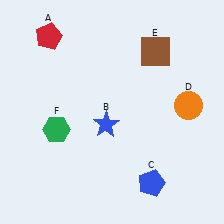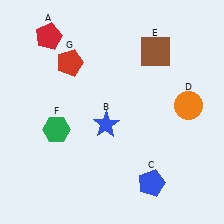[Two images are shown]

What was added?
A red pentagon (G) was added in Image 2.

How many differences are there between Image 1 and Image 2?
There is 1 difference between the two images.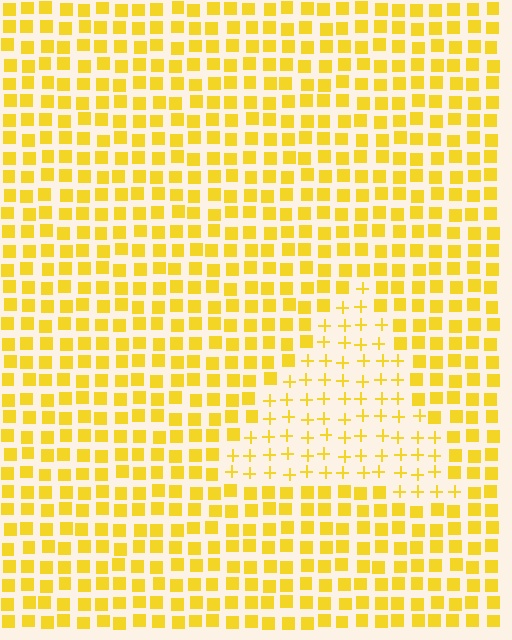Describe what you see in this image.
The image is filled with small yellow elements arranged in a uniform grid. A triangle-shaped region contains plus signs, while the surrounding area contains squares. The boundary is defined purely by the change in element shape.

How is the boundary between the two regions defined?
The boundary is defined by a change in element shape: plus signs inside vs. squares outside. All elements share the same color and spacing.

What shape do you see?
I see a triangle.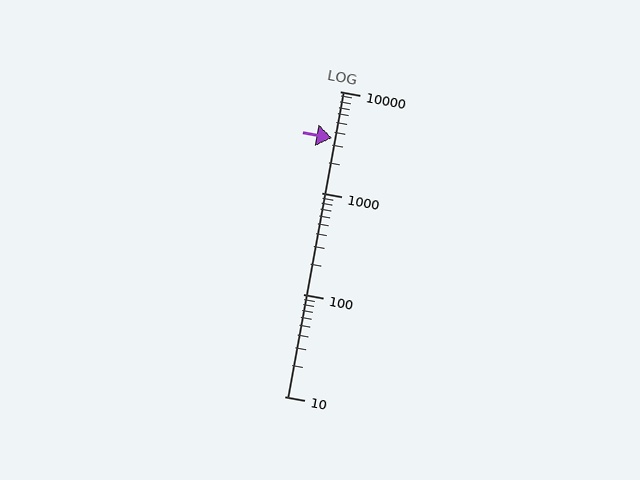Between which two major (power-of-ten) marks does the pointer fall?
The pointer is between 1000 and 10000.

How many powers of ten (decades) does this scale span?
The scale spans 3 decades, from 10 to 10000.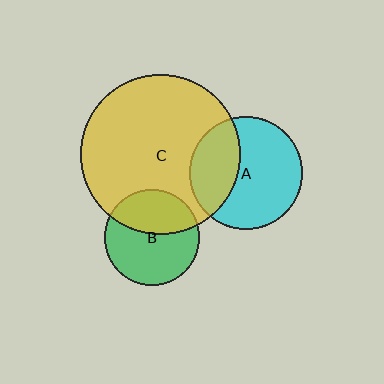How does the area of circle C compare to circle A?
Approximately 2.0 times.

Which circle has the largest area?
Circle C (yellow).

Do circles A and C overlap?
Yes.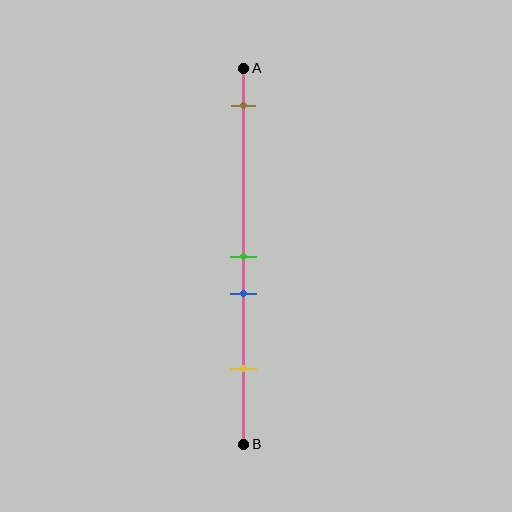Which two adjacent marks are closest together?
The green and blue marks are the closest adjacent pair.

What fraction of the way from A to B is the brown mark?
The brown mark is approximately 10% (0.1) of the way from A to B.